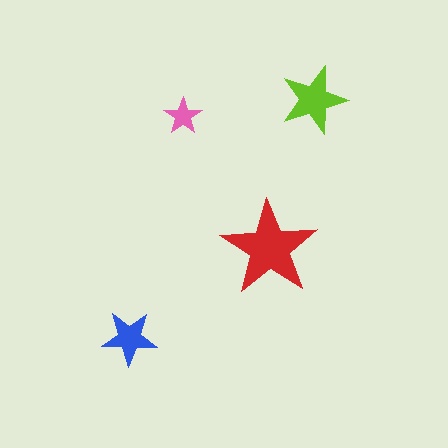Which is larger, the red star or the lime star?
The red one.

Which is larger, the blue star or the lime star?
The lime one.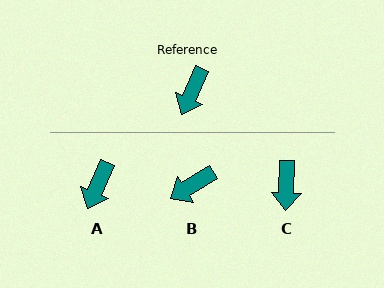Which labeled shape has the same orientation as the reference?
A.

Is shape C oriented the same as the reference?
No, it is off by about 22 degrees.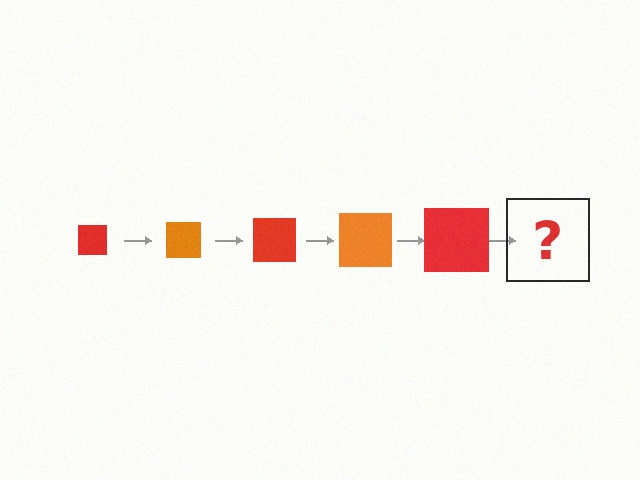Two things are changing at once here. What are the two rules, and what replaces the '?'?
The two rules are that the square grows larger each step and the color cycles through red and orange. The '?' should be an orange square, larger than the previous one.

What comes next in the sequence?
The next element should be an orange square, larger than the previous one.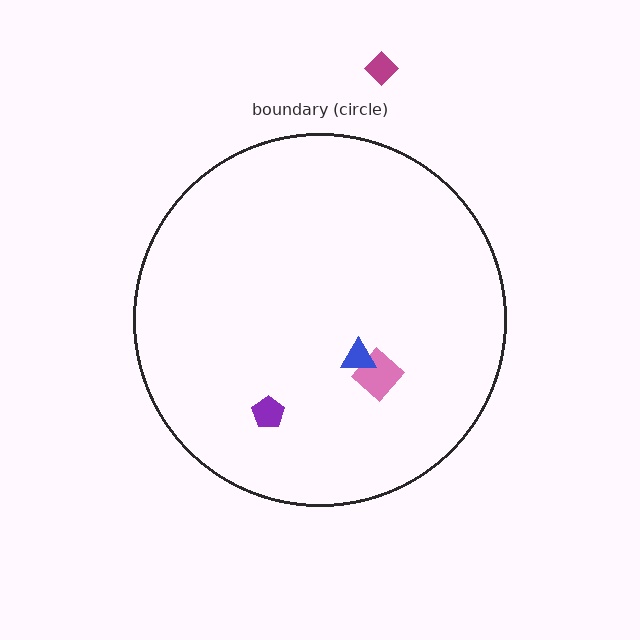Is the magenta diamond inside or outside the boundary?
Outside.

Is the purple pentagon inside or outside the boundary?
Inside.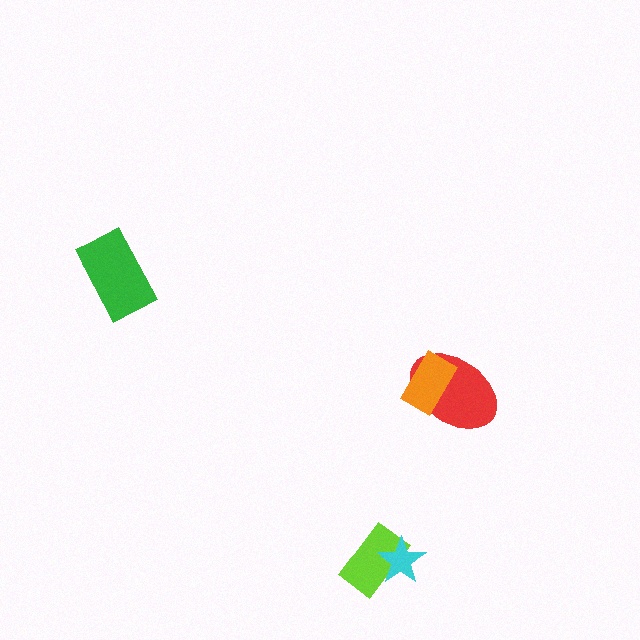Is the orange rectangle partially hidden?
No, no other shape covers it.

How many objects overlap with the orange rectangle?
1 object overlaps with the orange rectangle.